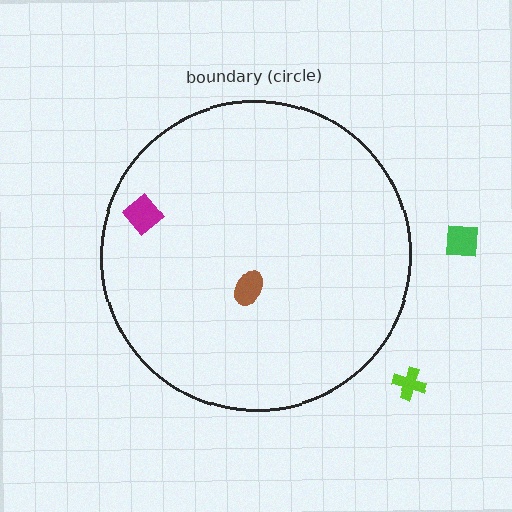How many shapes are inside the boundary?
2 inside, 2 outside.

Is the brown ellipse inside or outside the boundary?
Inside.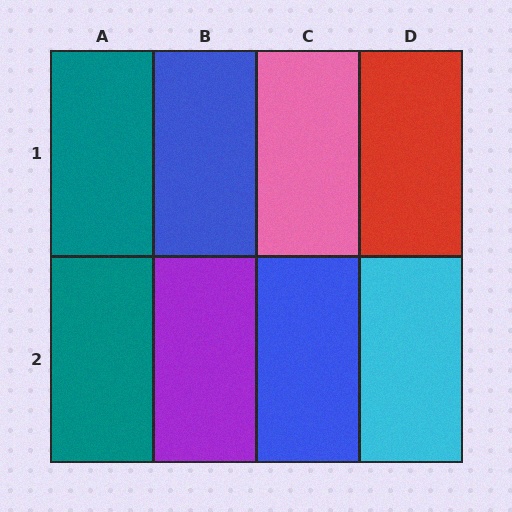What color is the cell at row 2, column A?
Teal.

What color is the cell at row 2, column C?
Blue.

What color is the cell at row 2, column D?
Cyan.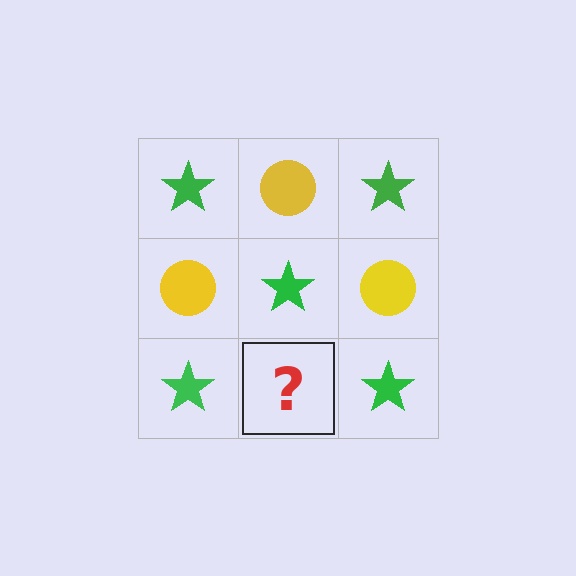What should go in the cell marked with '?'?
The missing cell should contain a yellow circle.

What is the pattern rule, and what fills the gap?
The rule is that it alternates green star and yellow circle in a checkerboard pattern. The gap should be filled with a yellow circle.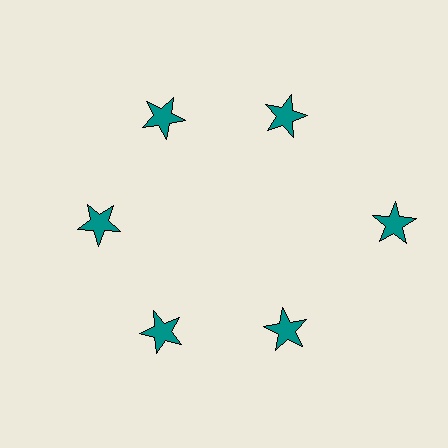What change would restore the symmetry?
The symmetry would be restored by moving it inward, back onto the ring so that all 6 stars sit at equal angles and equal distance from the center.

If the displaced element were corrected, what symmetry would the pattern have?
It would have 6-fold rotational symmetry — the pattern would map onto itself every 60 degrees.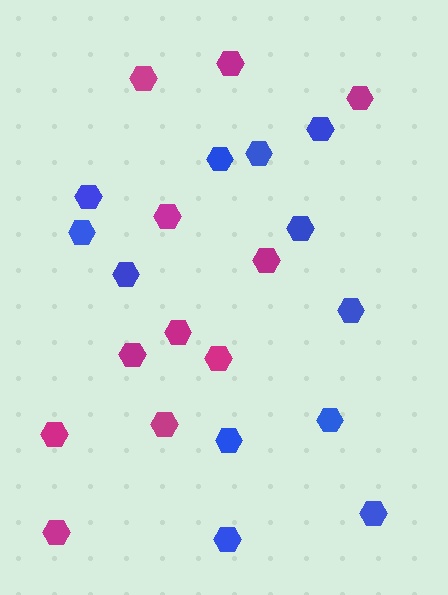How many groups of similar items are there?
There are 2 groups: one group of magenta hexagons (11) and one group of blue hexagons (12).